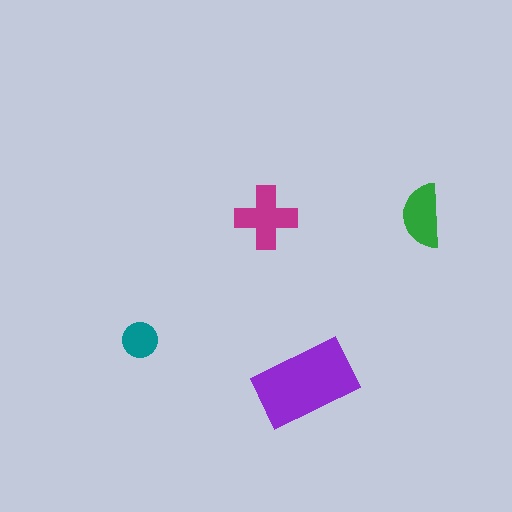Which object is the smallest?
The teal circle.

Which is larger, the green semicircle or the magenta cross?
The magenta cross.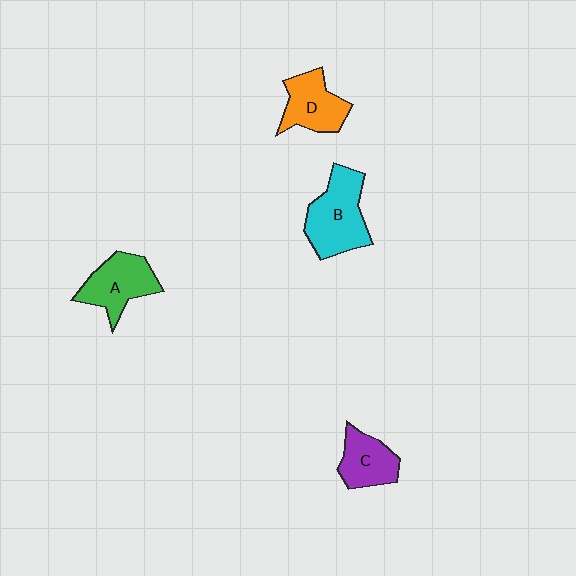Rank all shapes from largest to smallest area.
From largest to smallest: B (cyan), A (green), D (orange), C (purple).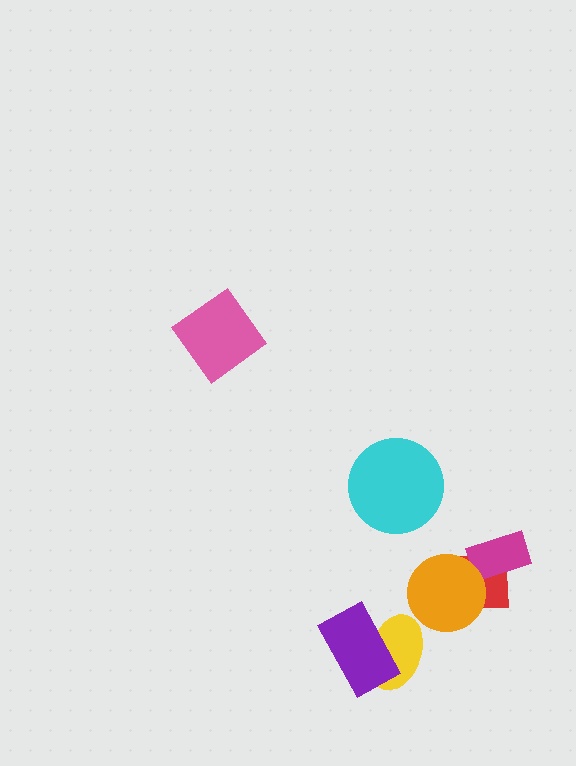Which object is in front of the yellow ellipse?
The purple rectangle is in front of the yellow ellipse.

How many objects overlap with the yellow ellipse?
1 object overlaps with the yellow ellipse.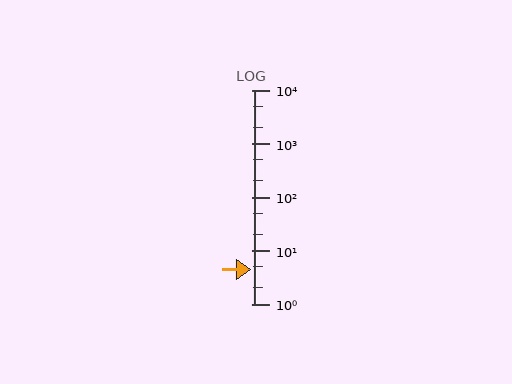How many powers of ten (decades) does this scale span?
The scale spans 4 decades, from 1 to 10000.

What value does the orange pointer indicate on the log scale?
The pointer indicates approximately 4.5.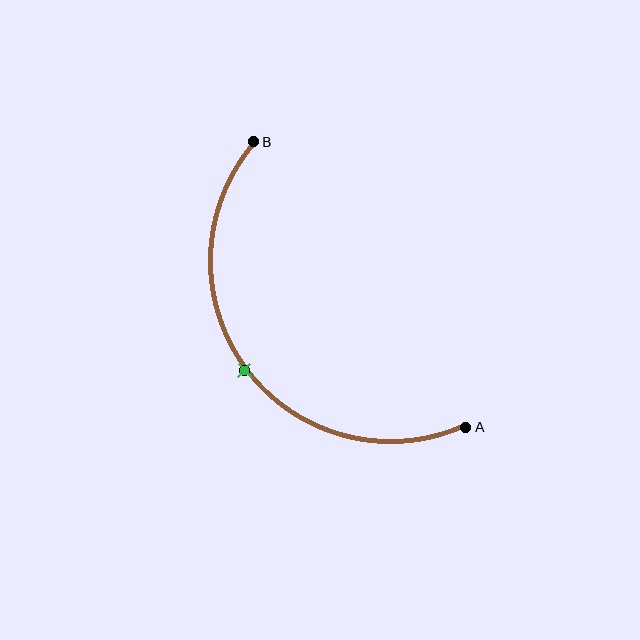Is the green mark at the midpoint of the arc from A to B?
Yes. The green mark lies on the arc at equal arc-length from both A and B — it is the arc midpoint.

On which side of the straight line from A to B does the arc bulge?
The arc bulges below and to the left of the straight line connecting A and B.